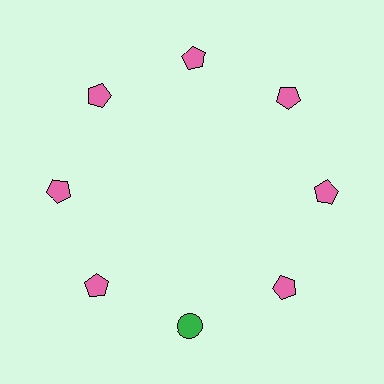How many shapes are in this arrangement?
There are 8 shapes arranged in a ring pattern.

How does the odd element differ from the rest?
It differs in both color (green instead of pink) and shape (circle instead of pentagon).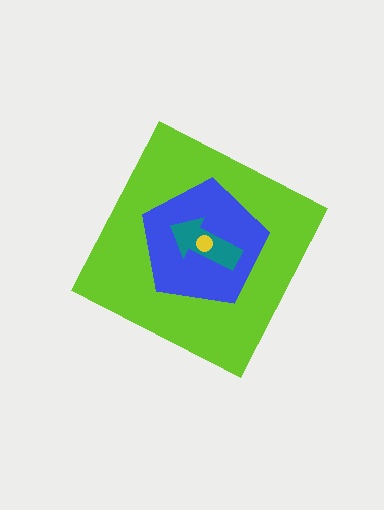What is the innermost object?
The yellow circle.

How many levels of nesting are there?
4.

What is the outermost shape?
The lime diamond.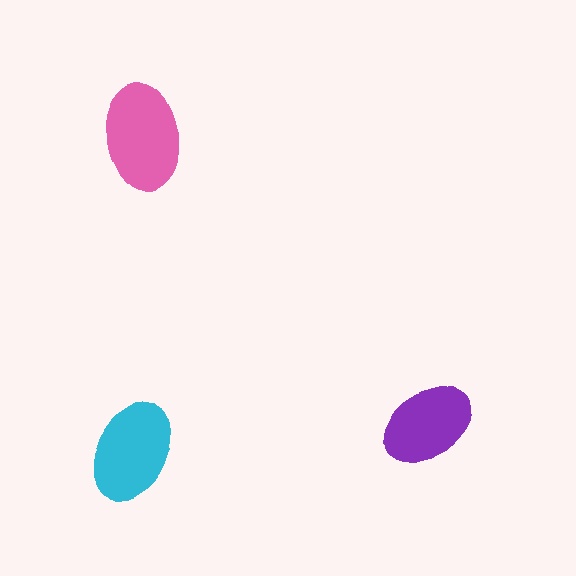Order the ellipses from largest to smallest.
the pink one, the cyan one, the purple one.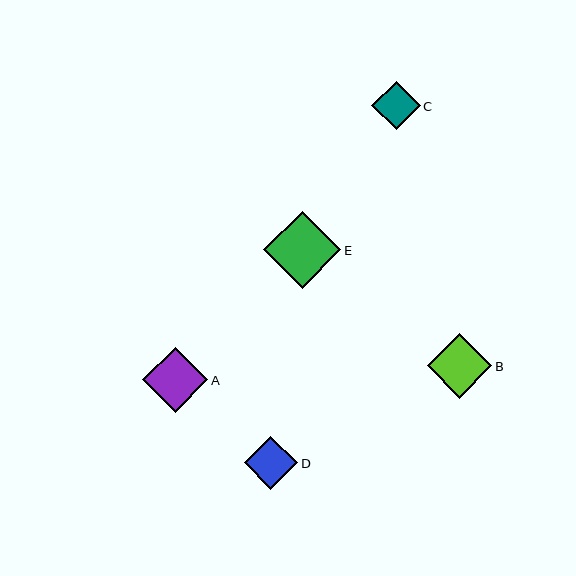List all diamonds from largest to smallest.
From largest to smallest: E, A, B, D, C.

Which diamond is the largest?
Diamond E is the largest with a size of approximately 77 pixels.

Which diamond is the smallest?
Diamond C is the smallest with a size of approximately 48 pixels.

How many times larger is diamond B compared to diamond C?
Diamond B is approximately 1.3 times the size of diamond C.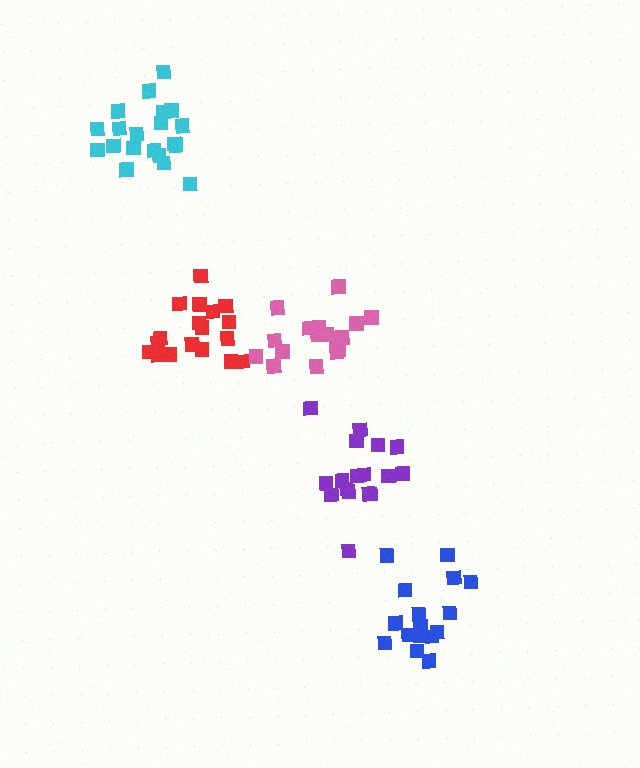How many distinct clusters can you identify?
There are 5 distinct clusters.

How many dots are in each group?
Group 1: 17 dots, Group 2: 16 dots, Group 3: 19 dots, Group 4: 18 dots, Group 5: 20 dots (90 total).